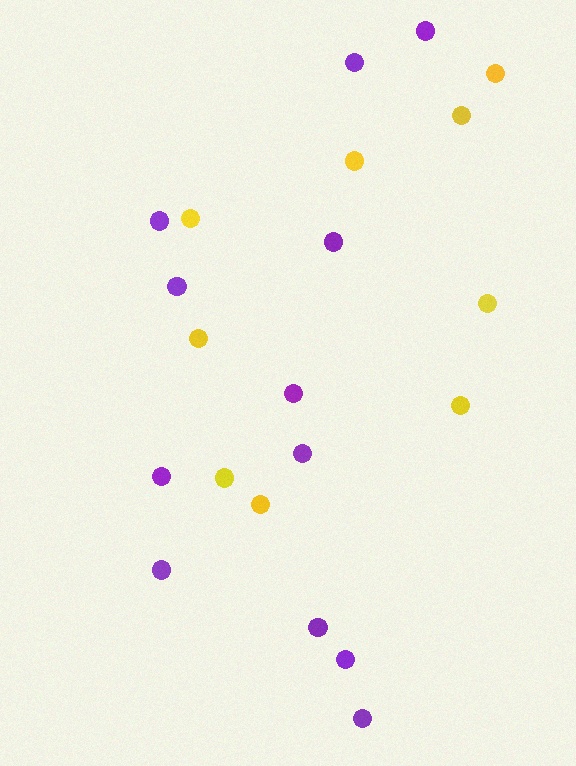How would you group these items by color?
There are 2 groups: one group of yellow circles (9) and one group of purple circles (12).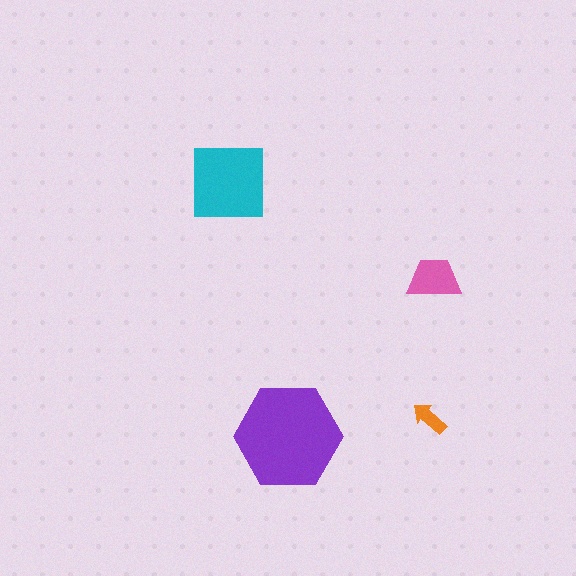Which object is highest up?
The cyan square is topmost.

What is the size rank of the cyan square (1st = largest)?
2nd.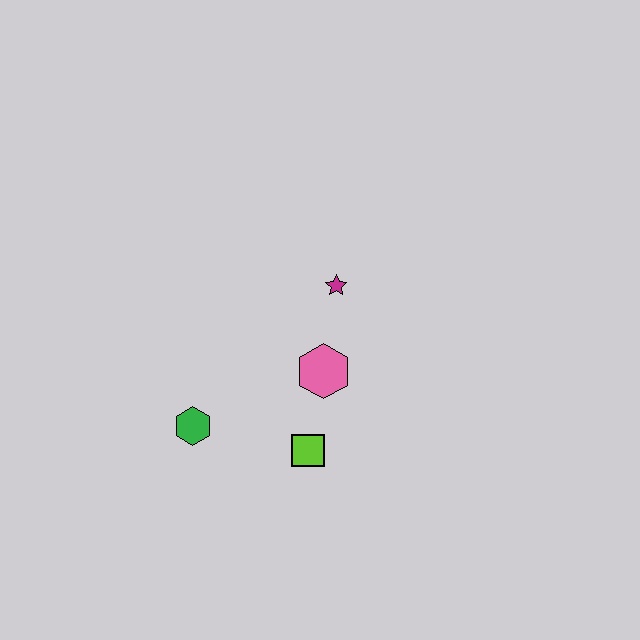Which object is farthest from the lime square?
The magenta star is farthest from the lime square.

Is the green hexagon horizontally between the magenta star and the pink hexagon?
No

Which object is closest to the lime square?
The pink hexagon is closest to the lime square.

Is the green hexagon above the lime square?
Yes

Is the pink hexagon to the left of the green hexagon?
No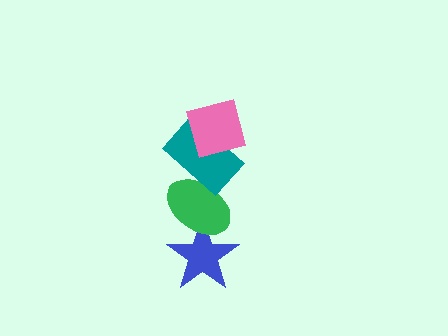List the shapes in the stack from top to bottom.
From top to bottom: the pink diamond, the teal rectangle, the green ellipse, the blue star.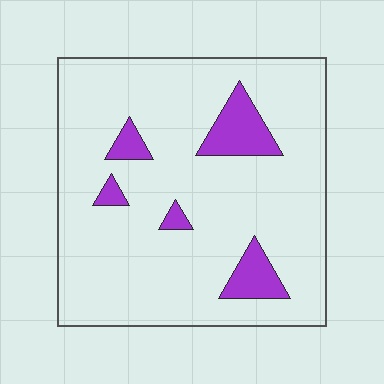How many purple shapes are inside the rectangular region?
5.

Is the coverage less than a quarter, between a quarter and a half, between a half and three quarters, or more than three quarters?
Less than a quarter.